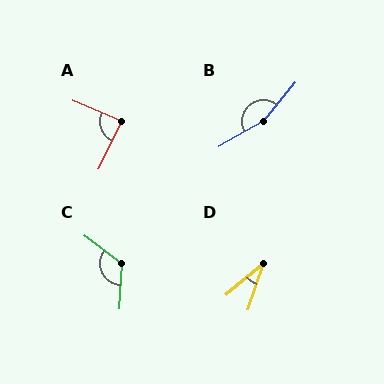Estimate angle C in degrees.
Approximately 124 degrees.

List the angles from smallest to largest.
D (31°), A (87°), C (124°), B (159°).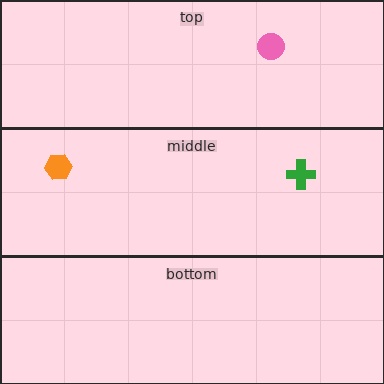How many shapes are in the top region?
1.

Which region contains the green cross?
The middle region.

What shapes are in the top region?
The pink circle.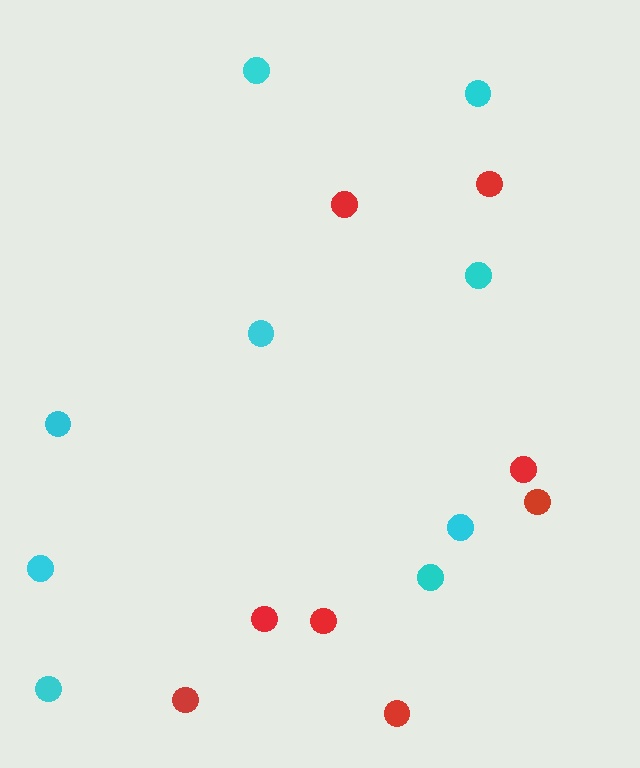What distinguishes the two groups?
There are 2 groups: one group of cyan circles (9) and one group of red circles (8).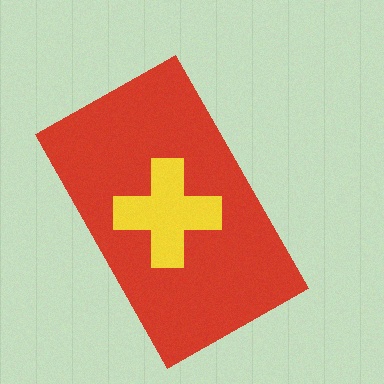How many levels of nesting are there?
2.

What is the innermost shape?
The yellow cross.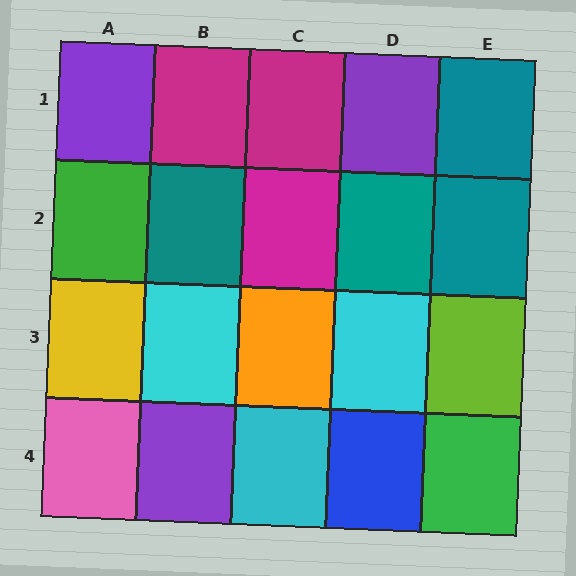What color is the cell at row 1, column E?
Teal.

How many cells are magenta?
3 cells are magenta.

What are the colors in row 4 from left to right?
Pink, purple, cyan, blue, green.